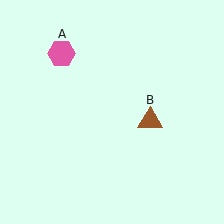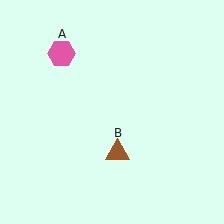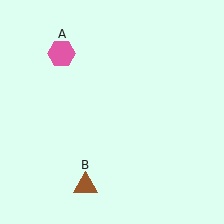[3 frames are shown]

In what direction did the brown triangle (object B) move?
The brown triangle (object B) moved down and to the left.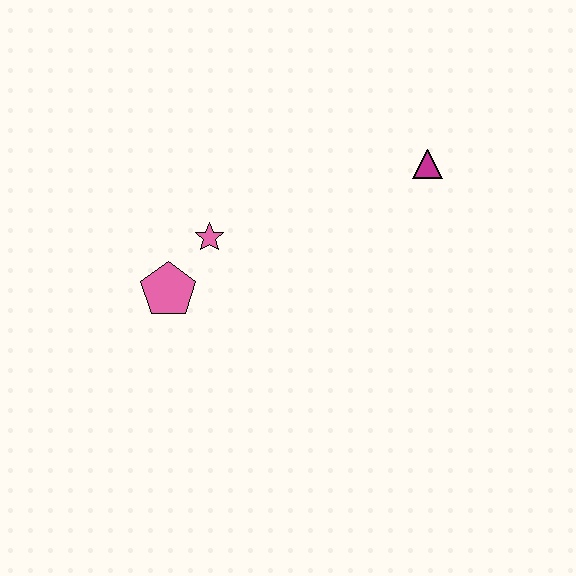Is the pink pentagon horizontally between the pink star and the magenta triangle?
No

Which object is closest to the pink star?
The pink pentagon is closest to the pink star.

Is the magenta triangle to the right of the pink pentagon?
Yes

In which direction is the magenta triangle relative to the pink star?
The magenta triangle is to the right of the pink star.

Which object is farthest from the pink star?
The magenta triangle is farthest from the pink star.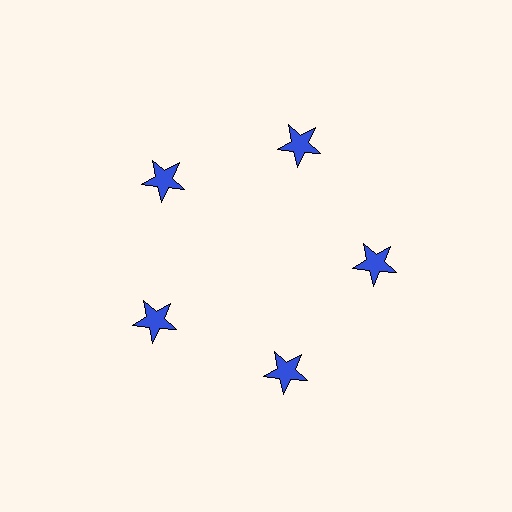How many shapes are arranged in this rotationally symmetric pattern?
There are 5 shapes, arranged in 5 groups of 1.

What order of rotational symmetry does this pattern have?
This pattern has 5-fold rotational symmetry.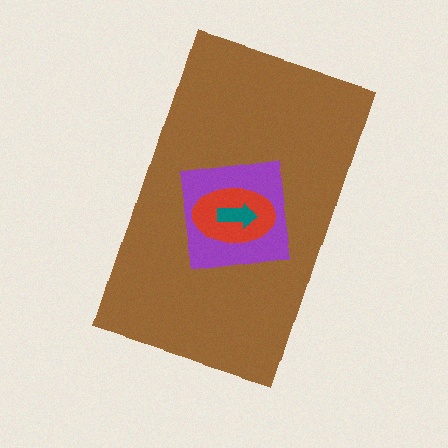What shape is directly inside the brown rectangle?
The purple square.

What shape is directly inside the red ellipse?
The teal arrow.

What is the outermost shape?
The brown rectangle.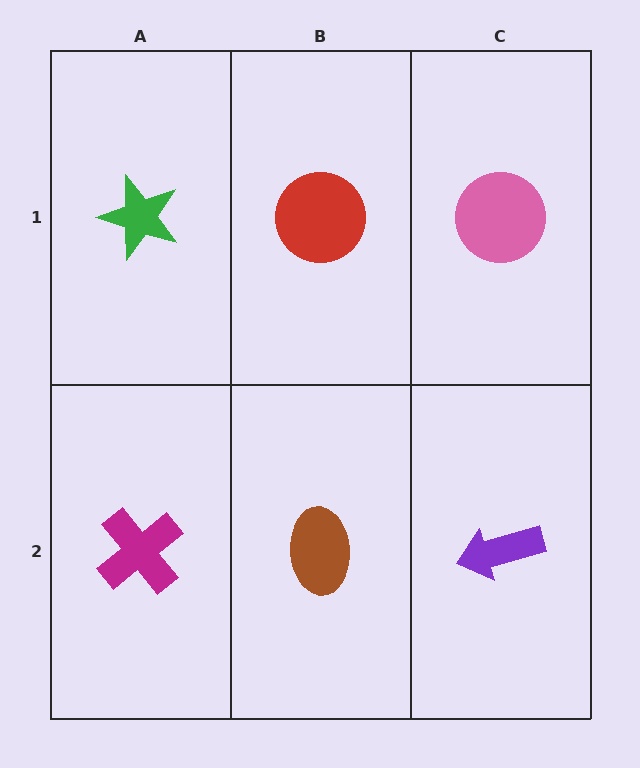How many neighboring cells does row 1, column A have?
2.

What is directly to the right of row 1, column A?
A red circle.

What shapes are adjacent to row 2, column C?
A pink circle (row 1, column C), a brown ellipse (row 2, column B).